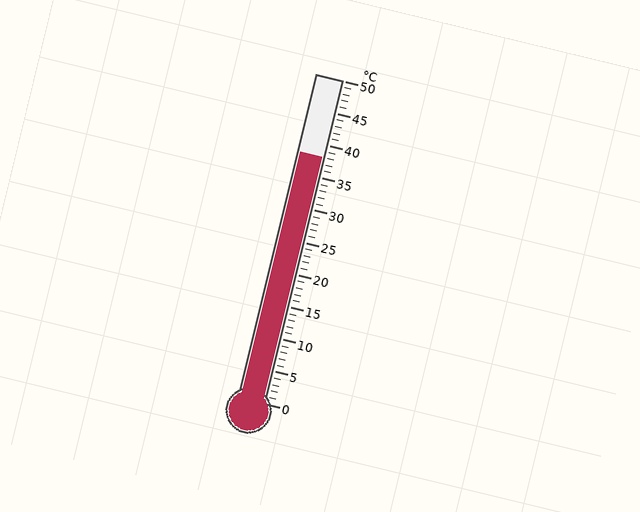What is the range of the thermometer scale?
The thermometer scale ranges from 0°C to 50°C.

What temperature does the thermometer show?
The thermometer shows approximately 38°C.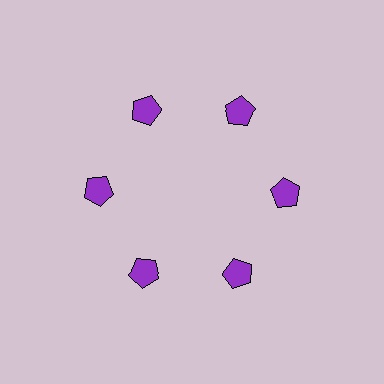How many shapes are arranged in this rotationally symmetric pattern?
There are 6 shapes, arranged in 6 groups of 1.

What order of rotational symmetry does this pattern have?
This pattern has 6-fold rotational symmetry.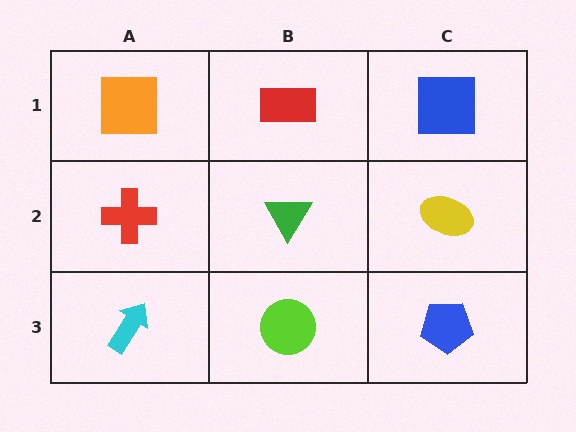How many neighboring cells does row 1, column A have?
2.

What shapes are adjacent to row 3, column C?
A yellow ellipse (row 2, column C), a lime circle (row 3, column B).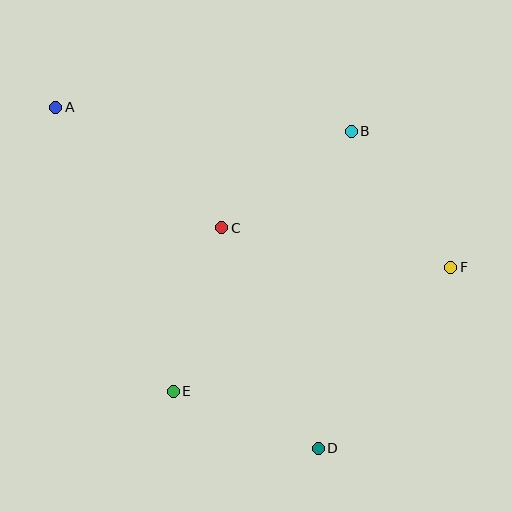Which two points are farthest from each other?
Points A and D are farthest from each other.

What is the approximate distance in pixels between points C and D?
The distance between C and D is approximately 241 pixels.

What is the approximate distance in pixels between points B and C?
The distance between B and C is approximately 161 pixels.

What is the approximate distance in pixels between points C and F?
The distance between C and F is approximately 232 pixels.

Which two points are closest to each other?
Points D and E are closest to each other.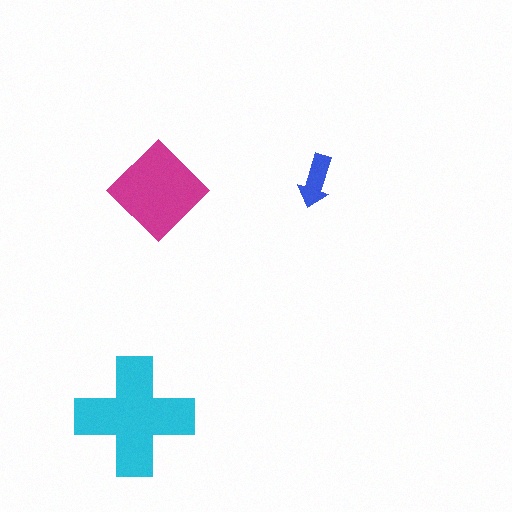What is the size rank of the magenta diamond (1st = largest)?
2nd.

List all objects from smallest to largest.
The blue arrow, the magenta diamond, the cyan cross.